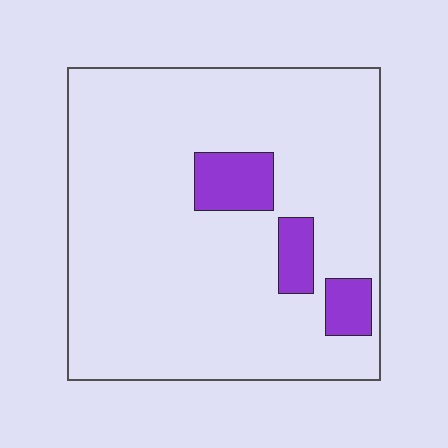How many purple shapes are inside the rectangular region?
3.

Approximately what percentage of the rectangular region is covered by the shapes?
Approximately 10%.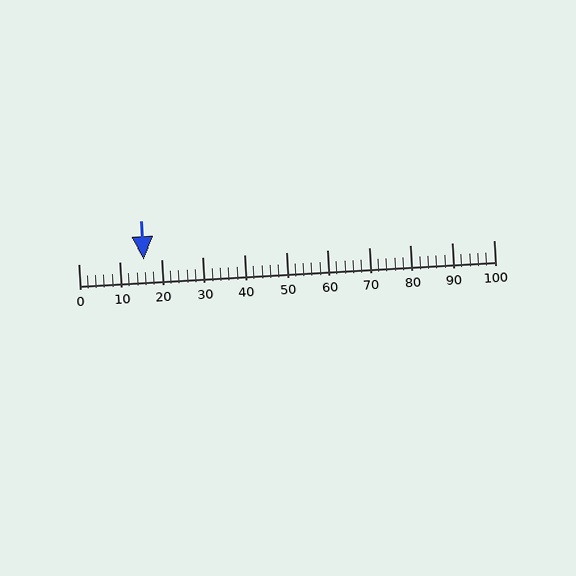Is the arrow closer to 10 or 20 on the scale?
The arrow is closer to 20.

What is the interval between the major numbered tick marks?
The major tick marks are spaced 10 units apart.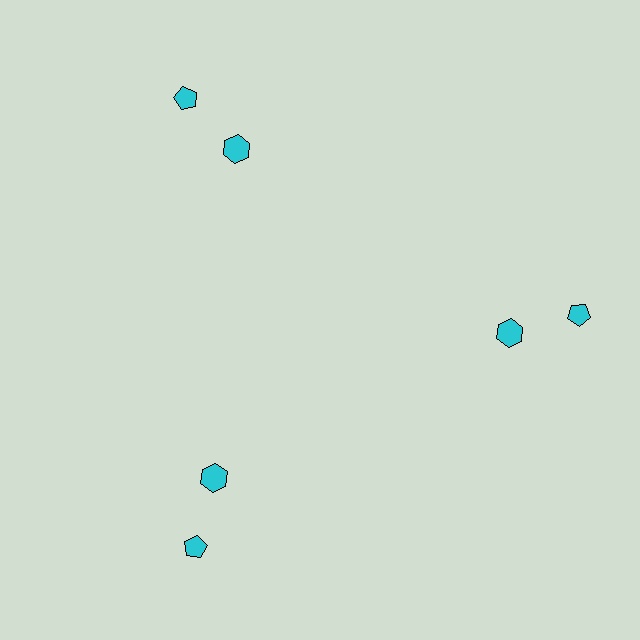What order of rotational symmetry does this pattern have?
This pattern has 3-fold rotational symmetry.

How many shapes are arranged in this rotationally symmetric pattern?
There are 6 shapes, arranged in 3 groups of 2.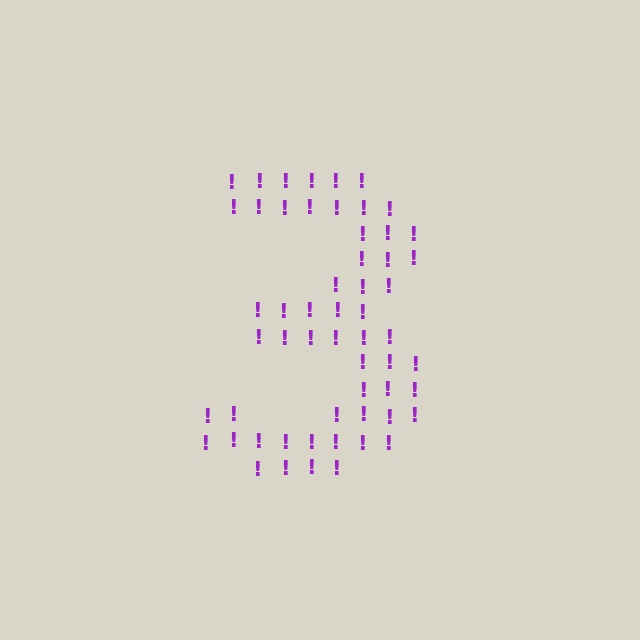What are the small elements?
The small elements are exclamation marks.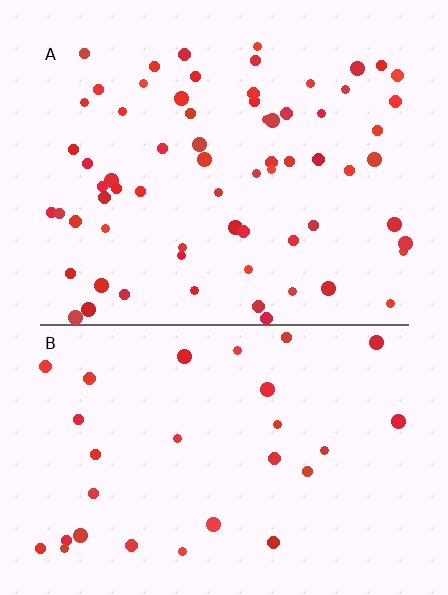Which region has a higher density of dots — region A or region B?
A (the top).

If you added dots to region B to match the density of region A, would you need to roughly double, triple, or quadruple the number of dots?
Approximately double.